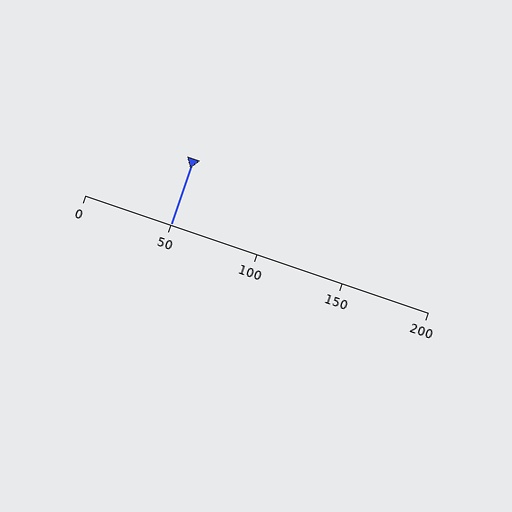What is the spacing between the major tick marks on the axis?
The major ticks are spaced 50 apart.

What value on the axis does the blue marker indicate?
The marker indicates approximately 50.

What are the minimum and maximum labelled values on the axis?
The axis runs from 0 to 200.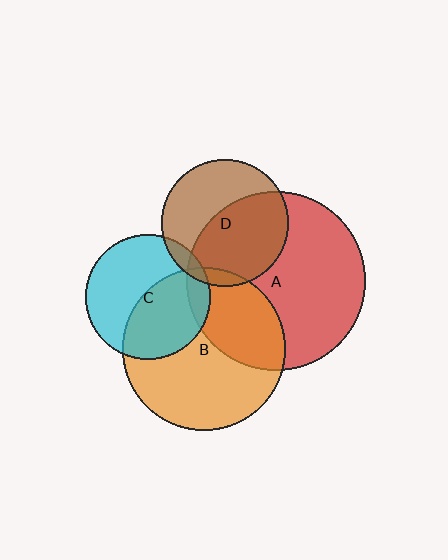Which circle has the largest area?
Circle A (red).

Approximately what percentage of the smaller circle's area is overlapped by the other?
Approximately 45%.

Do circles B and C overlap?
Yes.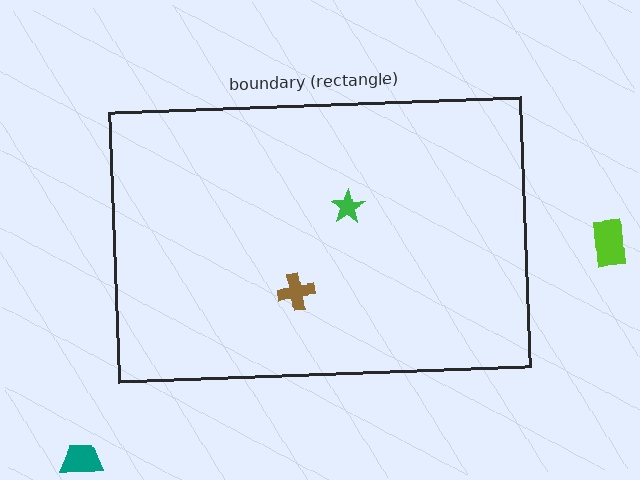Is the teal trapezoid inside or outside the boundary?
Outside.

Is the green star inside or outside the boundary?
Inside.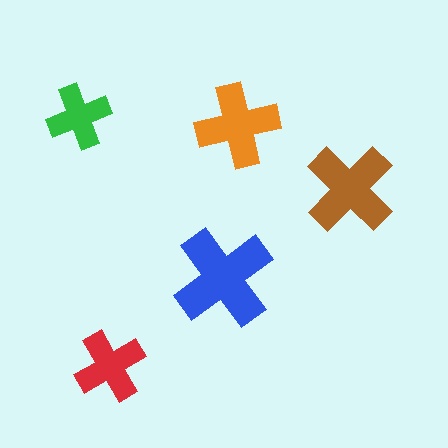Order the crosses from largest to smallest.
the blue one, the brown one, the orange one, the red one, the green one.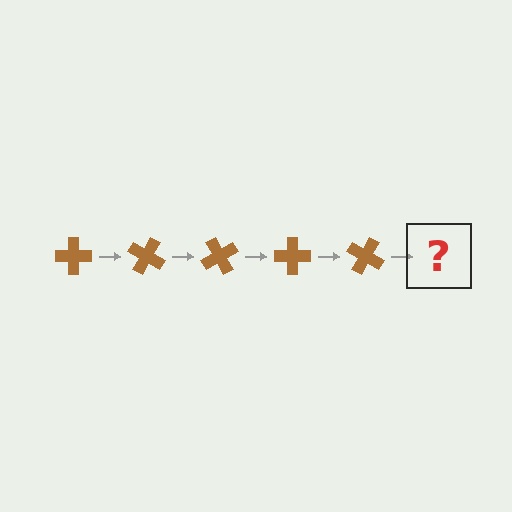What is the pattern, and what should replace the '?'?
The pattern is that the cross rotates 30 degrees each step. The '?' should be a brown cross rotated 150 degrees.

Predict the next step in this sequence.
The next step is a brown cross rotated 150 degrees.